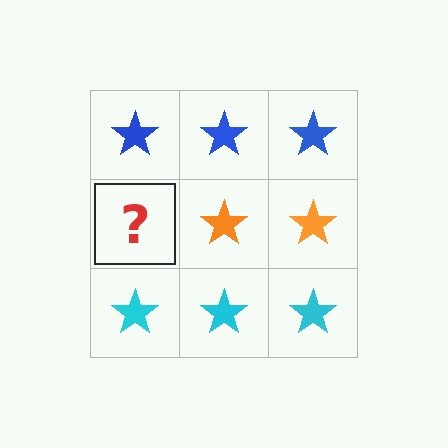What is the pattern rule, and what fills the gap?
The rule is that each row has a consistent color. The gap should be filled with an orange star.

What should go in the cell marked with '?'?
The missing cell should contain an orange star.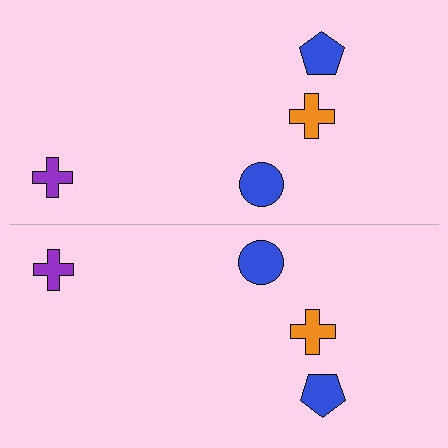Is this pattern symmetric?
Yes, this pattern has bilateral (reflection) symmetry.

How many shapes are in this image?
There are 8 shapes in this image.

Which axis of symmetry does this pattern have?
The pattern has a horizontal axis of symmetry running through the center of the image.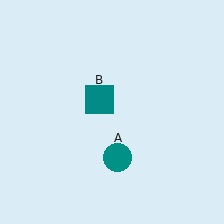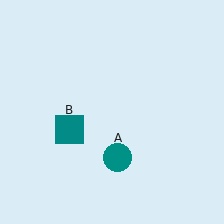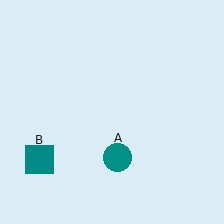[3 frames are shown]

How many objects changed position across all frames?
1 object changed position: teal square (object B).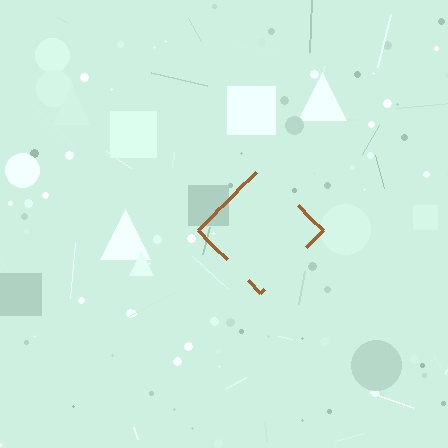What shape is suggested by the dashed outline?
The dashed outline suggests a diamond.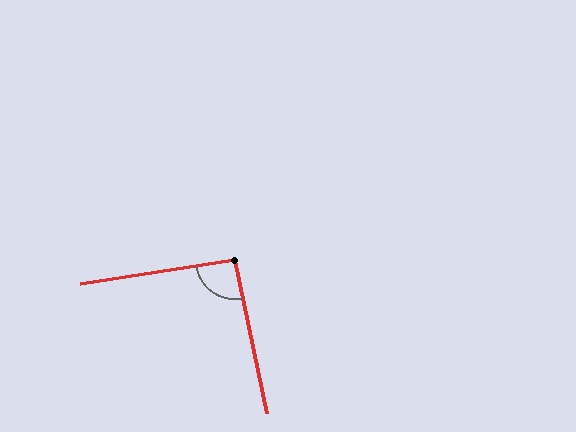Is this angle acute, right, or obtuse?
It is approximately a right angle.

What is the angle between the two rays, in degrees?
Approximately 93 degrees.